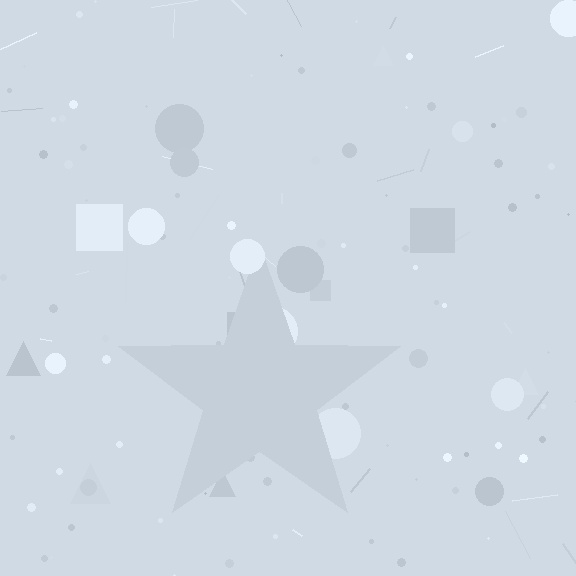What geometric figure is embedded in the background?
A star is embedded in the background.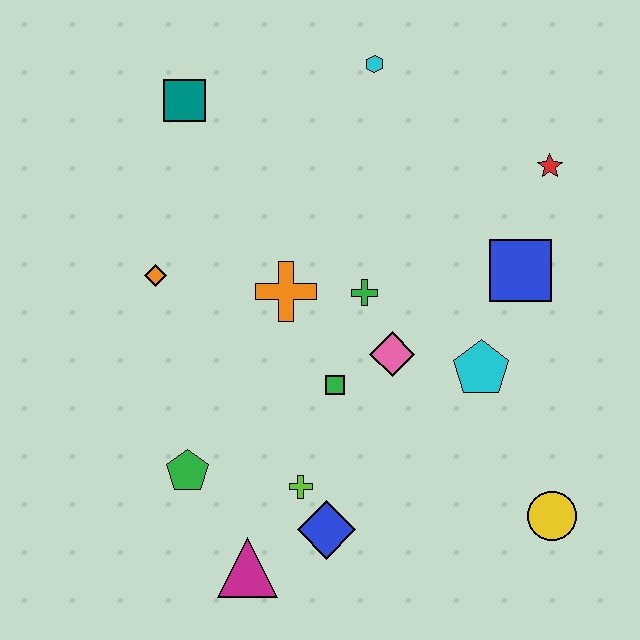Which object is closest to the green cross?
The pink diamond is closest to the green cross.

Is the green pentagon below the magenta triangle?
No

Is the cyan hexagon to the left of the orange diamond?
No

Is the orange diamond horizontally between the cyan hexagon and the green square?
No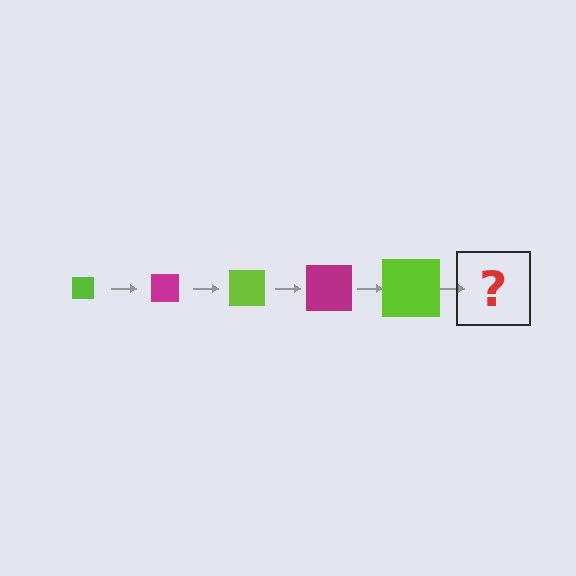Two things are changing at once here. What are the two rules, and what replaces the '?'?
The two rules are that the square grows larger each step and the color cycles through lime and magenta. The '?' should be a magenta square, larger than the previous one.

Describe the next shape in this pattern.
It should be a magenta square, larger than the previous one.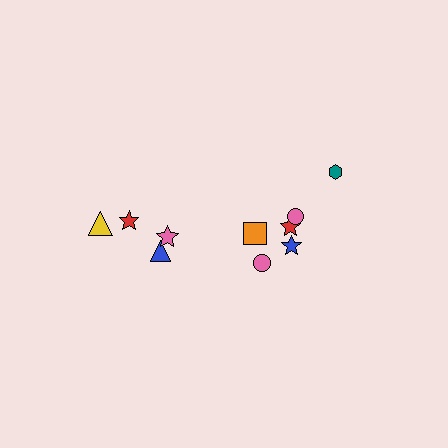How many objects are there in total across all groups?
There are 10 objects.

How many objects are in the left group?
There are 4 objects.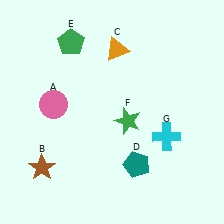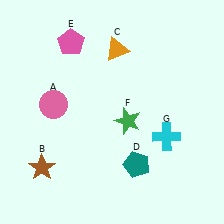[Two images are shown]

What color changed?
The pentagon (E) changed from green in Image 1 to pink in Image 2.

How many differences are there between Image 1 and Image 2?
There is 1 difference between the two images.